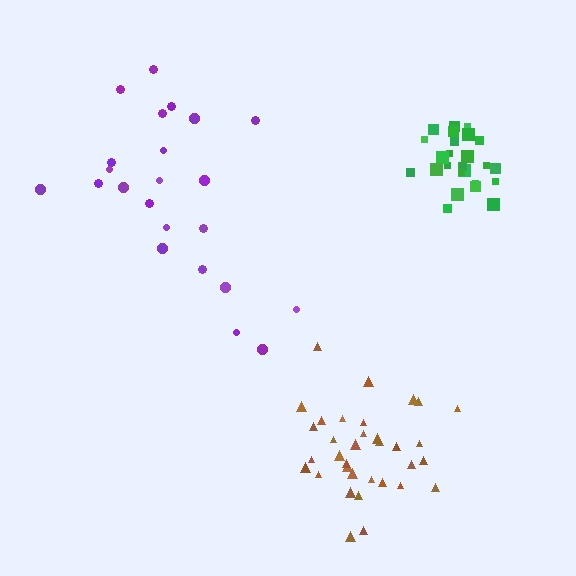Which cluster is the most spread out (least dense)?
Purple.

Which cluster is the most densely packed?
Green.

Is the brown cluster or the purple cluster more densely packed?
Brown.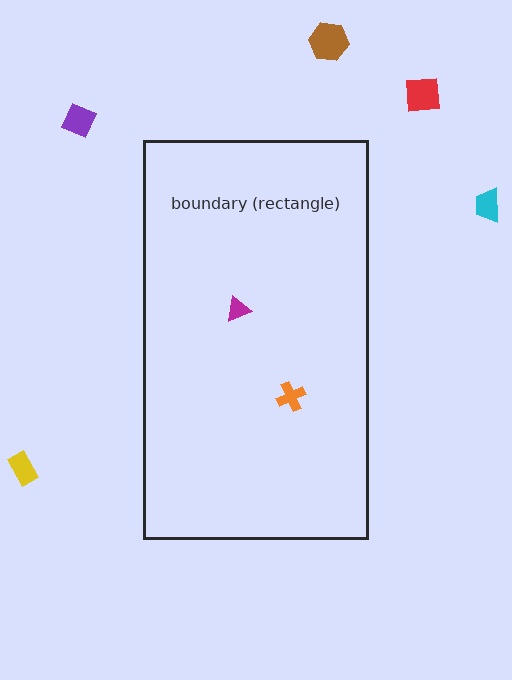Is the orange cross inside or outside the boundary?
Inside.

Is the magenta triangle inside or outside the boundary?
Inside.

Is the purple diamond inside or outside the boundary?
Outside.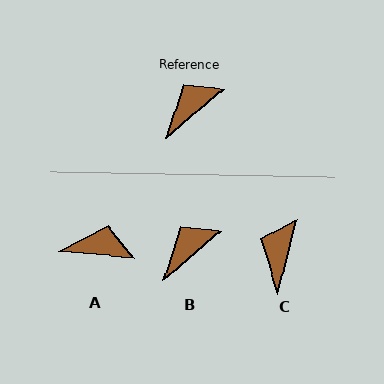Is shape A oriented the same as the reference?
No, it is off by about 45 degrees.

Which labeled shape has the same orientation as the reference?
B.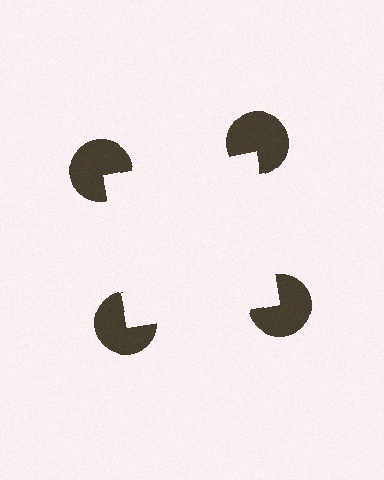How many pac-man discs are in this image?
There are 4 — one at each vertex of the illusory square.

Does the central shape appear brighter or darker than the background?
It typically appears slightly brighter than the background, even though no actual brightness change is drawn.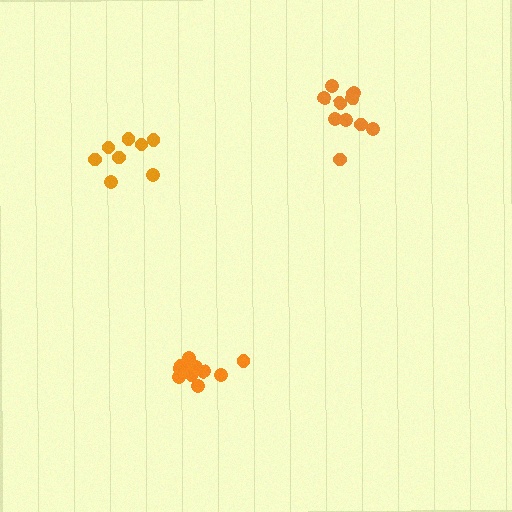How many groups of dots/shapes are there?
There are 3 groups.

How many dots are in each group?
Group 1: 11 dots, Group 2: 12 dots, Group 3: 8 dots (31 total).